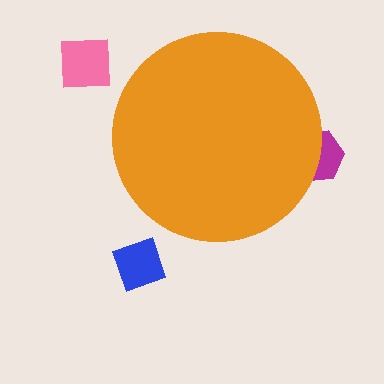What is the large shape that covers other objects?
An orange circle.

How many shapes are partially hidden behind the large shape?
1 shape is partially hidden.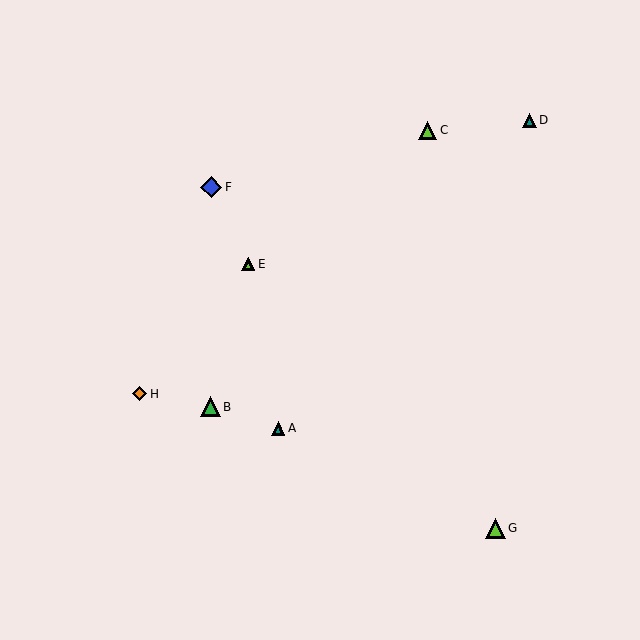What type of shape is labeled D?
Shape D is a teal triangle.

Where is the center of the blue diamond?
The center of the blue diamond is at (211, 187).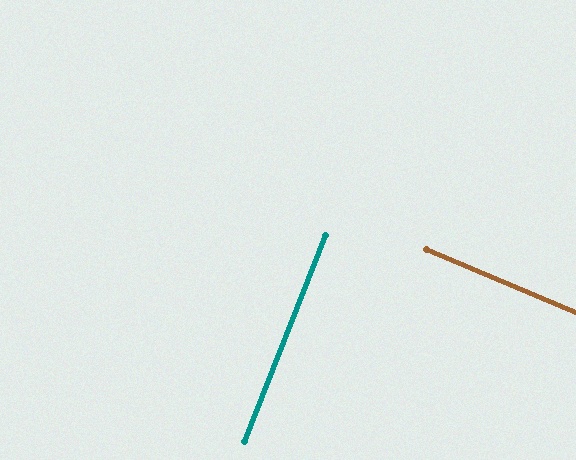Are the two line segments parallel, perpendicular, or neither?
Perpendicular — they meet at approximately 89°.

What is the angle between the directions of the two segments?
Approximately 89 degrees.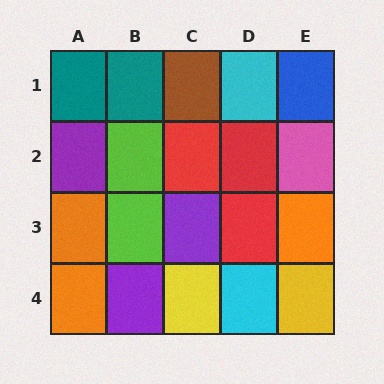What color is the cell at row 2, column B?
Lime.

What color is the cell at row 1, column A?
Teal.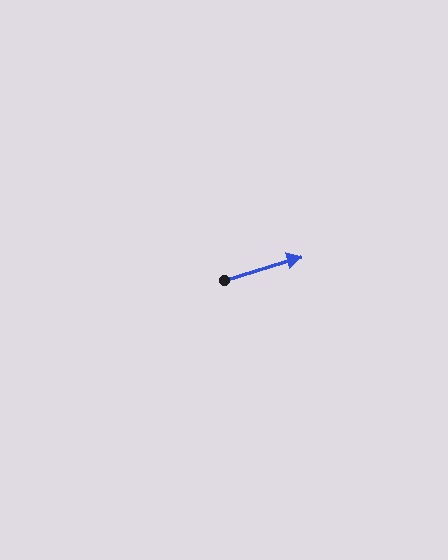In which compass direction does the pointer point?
East.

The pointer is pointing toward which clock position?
Roughly 2 o'clock.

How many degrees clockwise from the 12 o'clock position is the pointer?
Approximately 73 degrees.